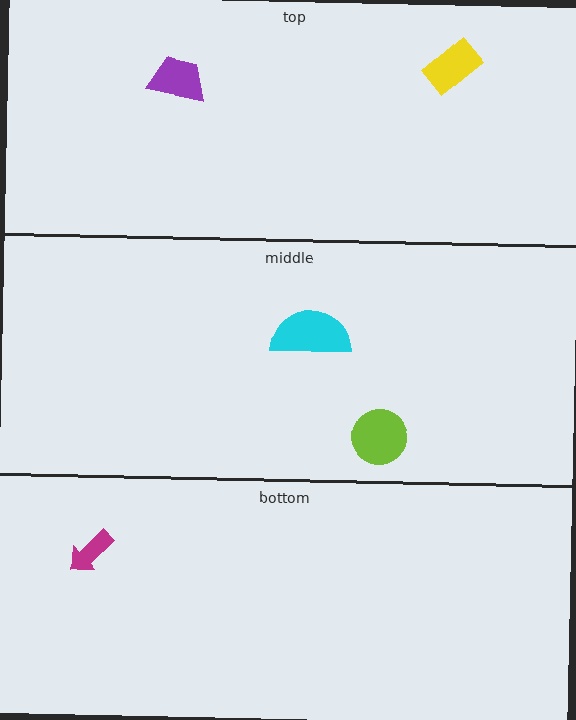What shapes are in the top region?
The purple trapezoid, the yellow rectangle.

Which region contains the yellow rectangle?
The top region.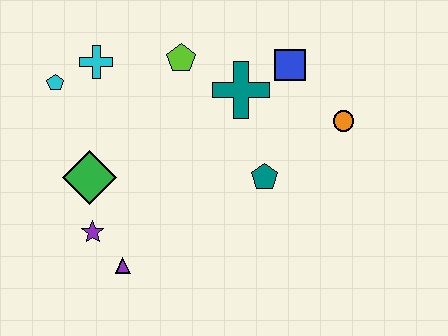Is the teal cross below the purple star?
No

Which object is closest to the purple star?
The purple triangle is closest to the purple star.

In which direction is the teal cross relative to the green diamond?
The teal cross is to the right of the green diamond.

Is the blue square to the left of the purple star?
No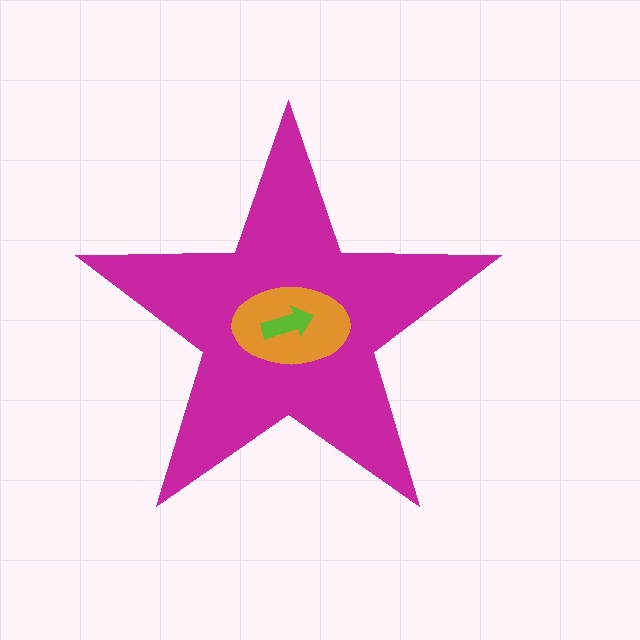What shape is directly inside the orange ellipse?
The lime arrow.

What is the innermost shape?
The lime arrow.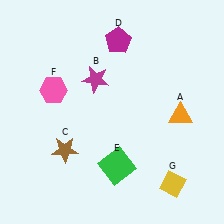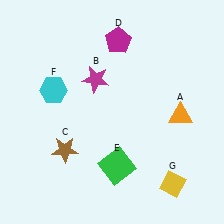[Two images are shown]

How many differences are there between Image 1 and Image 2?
There is 1 difference between the two images.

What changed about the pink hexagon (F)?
In Image 1, F is pink. In Image 2, it changed to cyan.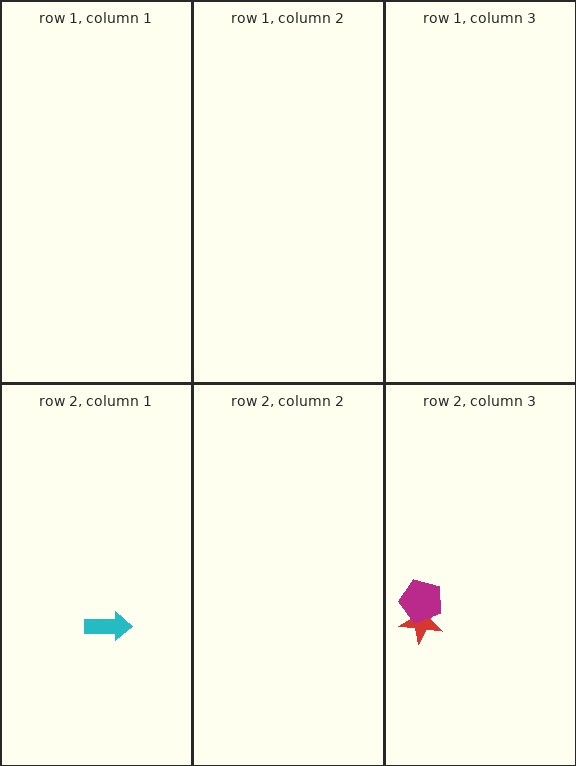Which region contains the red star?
The row 2, column 3 region.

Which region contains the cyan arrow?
The row 2, column 1 region.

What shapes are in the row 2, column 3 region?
The red star, the magenta pentagon.